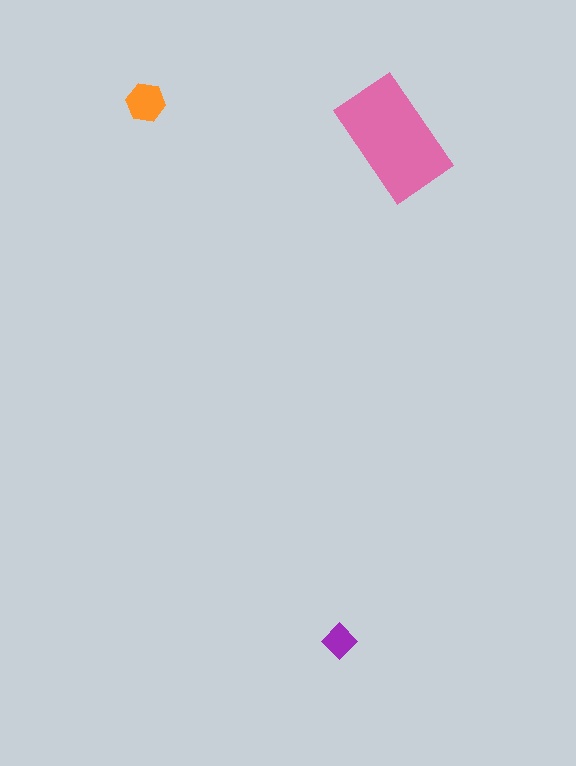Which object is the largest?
The pink rectangle.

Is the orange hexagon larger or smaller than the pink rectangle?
Smaller.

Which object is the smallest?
The purple diamond.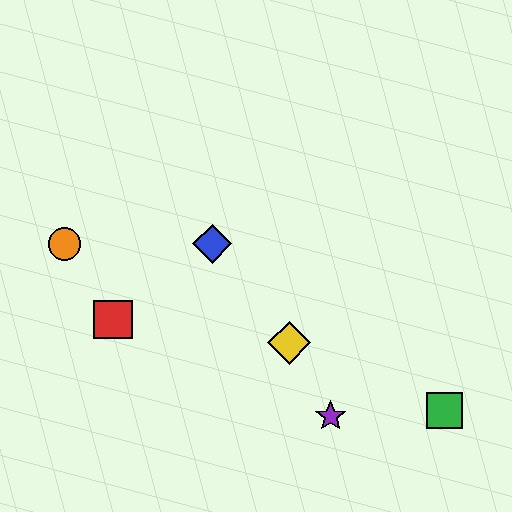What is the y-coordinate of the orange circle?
The orange circle is at y≈244.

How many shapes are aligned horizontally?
2 shapes (the blue diamond, the orange circle) are aligned horizontally.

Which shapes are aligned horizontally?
The blue diamond, the orange circle are aligned horizontally.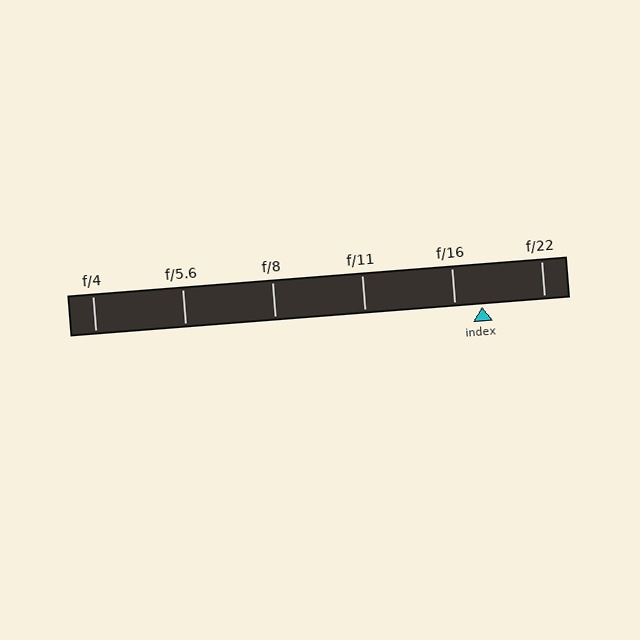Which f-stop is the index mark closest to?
The index mark is closest to f/16.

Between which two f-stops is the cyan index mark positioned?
The index mark is between f/16 and f/22.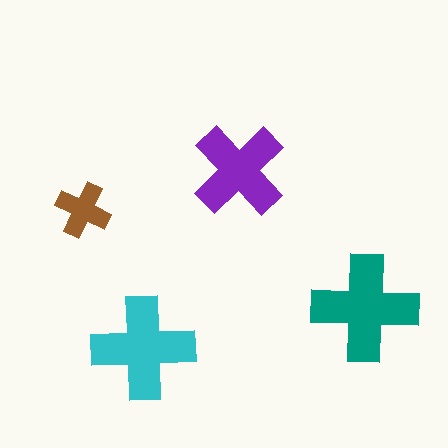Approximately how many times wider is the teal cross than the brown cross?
About 2 times wider.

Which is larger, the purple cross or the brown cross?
The purple one.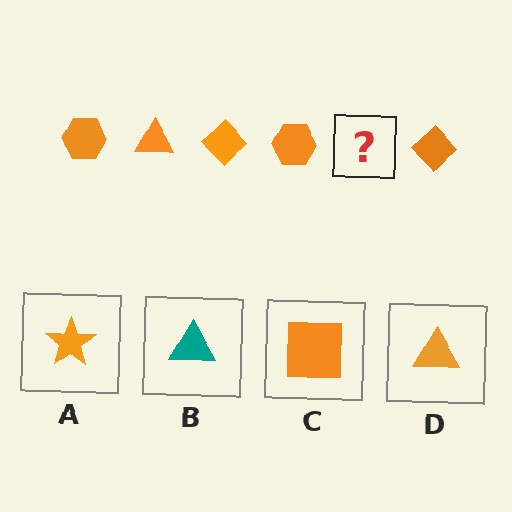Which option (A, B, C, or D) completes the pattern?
D.